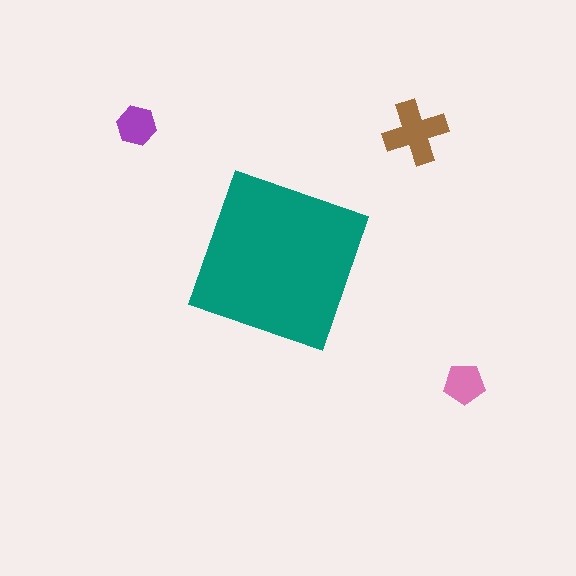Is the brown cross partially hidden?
No, the brown cross is fully visible.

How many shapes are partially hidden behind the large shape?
0 shapes are partially hidden.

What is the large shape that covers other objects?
A teal diamond.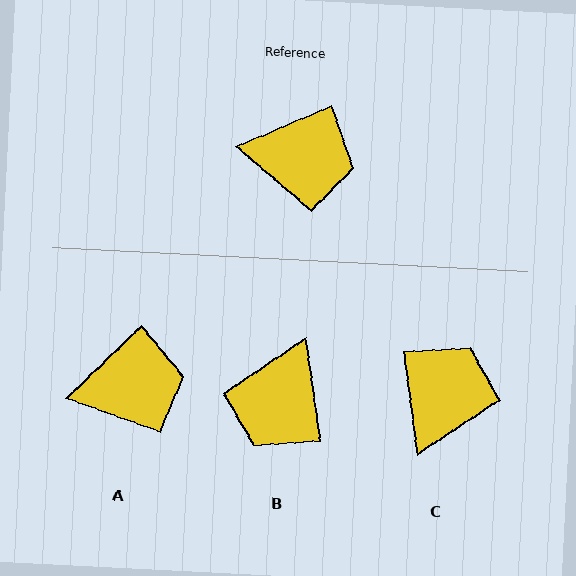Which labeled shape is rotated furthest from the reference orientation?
B, about 105 degrees away.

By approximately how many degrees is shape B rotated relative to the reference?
Approximately 105 degrees clockwise.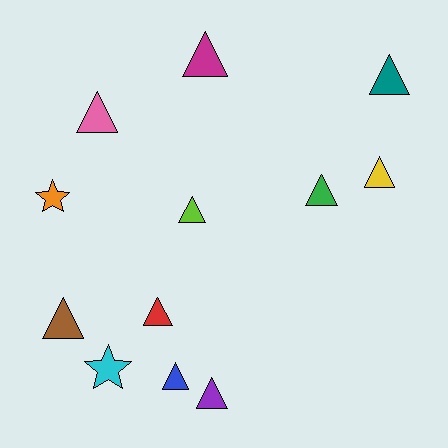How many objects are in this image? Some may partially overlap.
There are 12 objects.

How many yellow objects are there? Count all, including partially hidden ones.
There is 1 yellow object.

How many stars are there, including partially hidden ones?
There are 2 stars.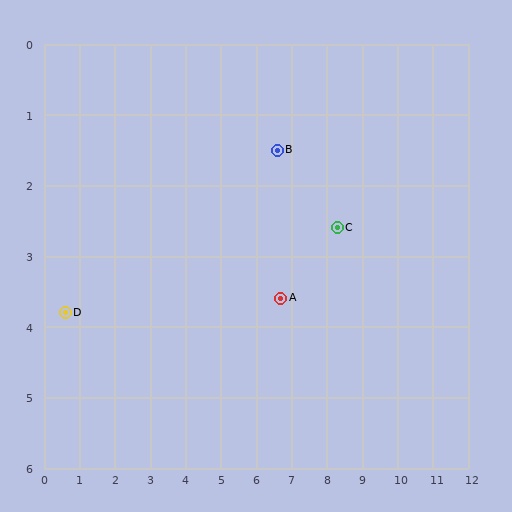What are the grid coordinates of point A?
Point A is at approximately (6.7, 3.6).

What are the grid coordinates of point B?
Point B is at approximately (6.6, 1.5).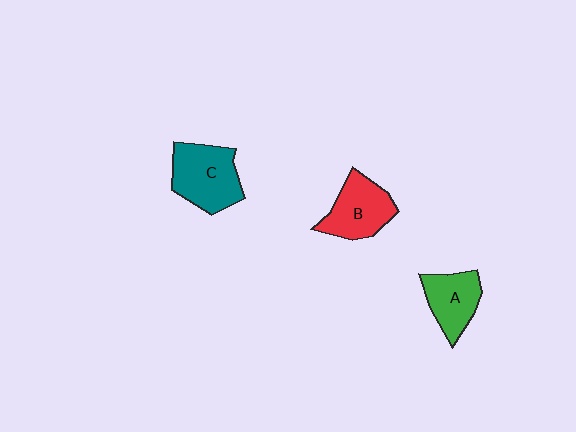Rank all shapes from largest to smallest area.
From largest to smallest: C (teal), B (red), A (green).